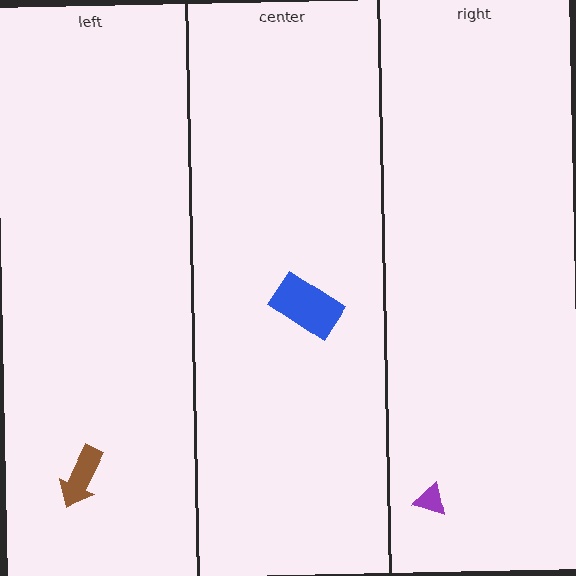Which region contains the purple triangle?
The right region.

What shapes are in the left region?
The brown arrow.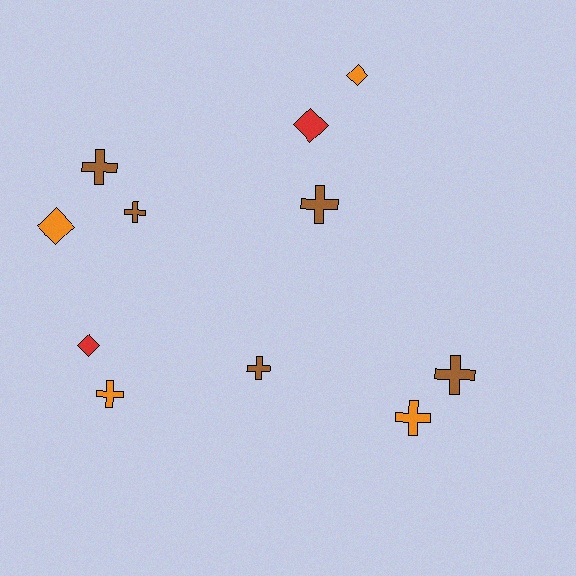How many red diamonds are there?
There are 2 red diamonds.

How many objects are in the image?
There are 11 objects.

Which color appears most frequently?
Brown, with 5 objects.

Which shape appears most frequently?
Cross, with 7 objects.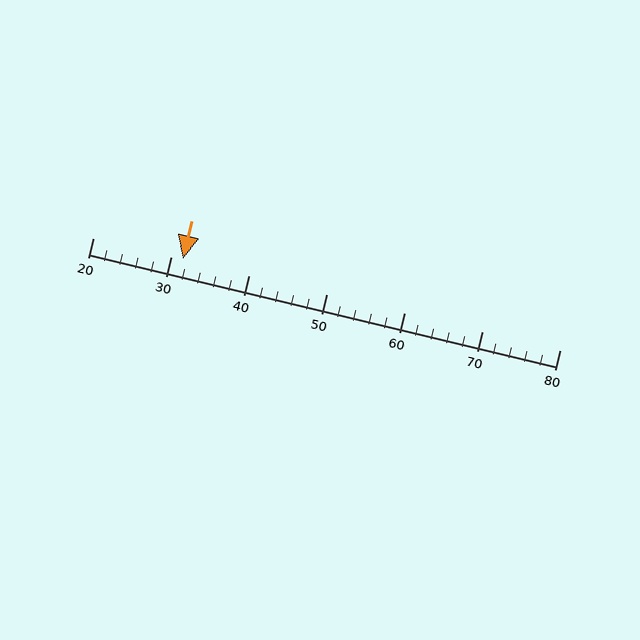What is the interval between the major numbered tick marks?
The major tick marks are spaced 10 units apart.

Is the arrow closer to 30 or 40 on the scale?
The arrow is closer to 30.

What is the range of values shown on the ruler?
The ruler shows values from 20 to 80.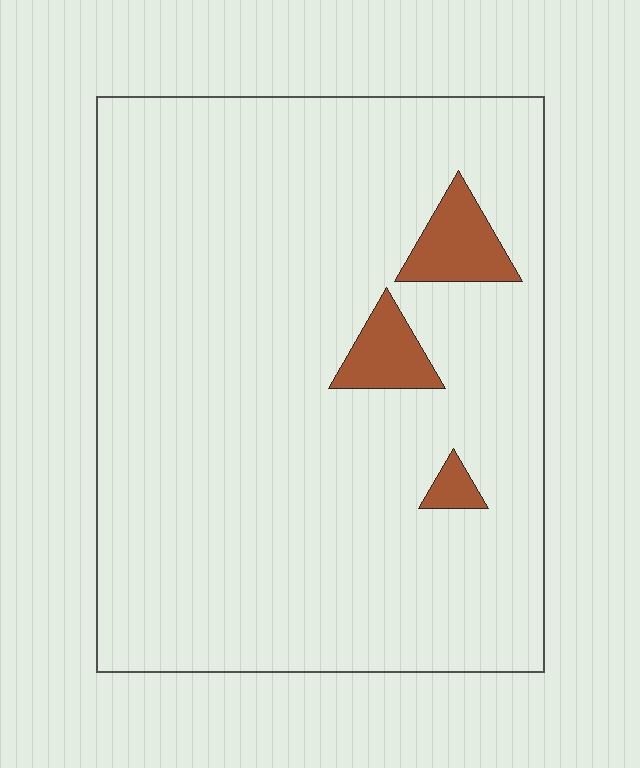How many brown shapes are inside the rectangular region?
3.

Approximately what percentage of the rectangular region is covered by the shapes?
Approximately 5%.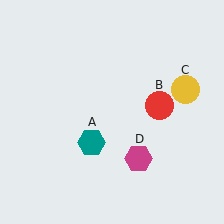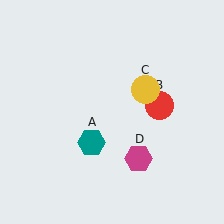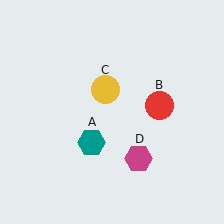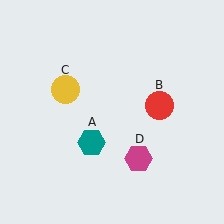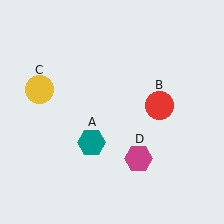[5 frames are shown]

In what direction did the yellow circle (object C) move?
The yellow circle (object C) moved left.